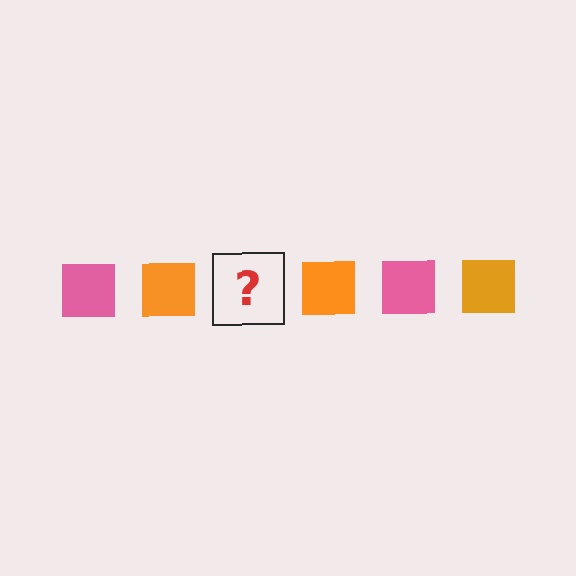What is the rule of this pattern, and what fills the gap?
The rule is that the pattern cycles through pink, orange squares. The gap should be filled with a pink square.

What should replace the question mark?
The question mark should be replaced with a pink square.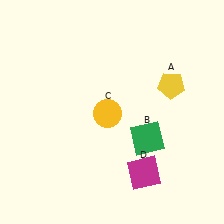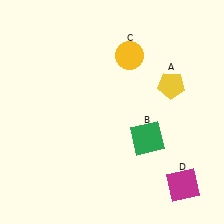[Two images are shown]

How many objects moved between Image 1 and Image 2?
2 objects moved between the two images.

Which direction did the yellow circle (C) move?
The yellow circle (C) moved up.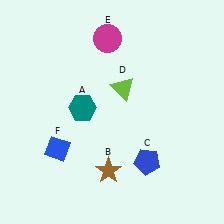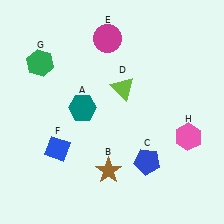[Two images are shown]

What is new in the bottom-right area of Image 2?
A pink hexagon (H) was added in the bottom-right area of Image 2.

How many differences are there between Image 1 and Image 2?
There are 2 differences between the two images.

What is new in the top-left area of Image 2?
A green hexagon (G) was added in the top-left area of Image 2.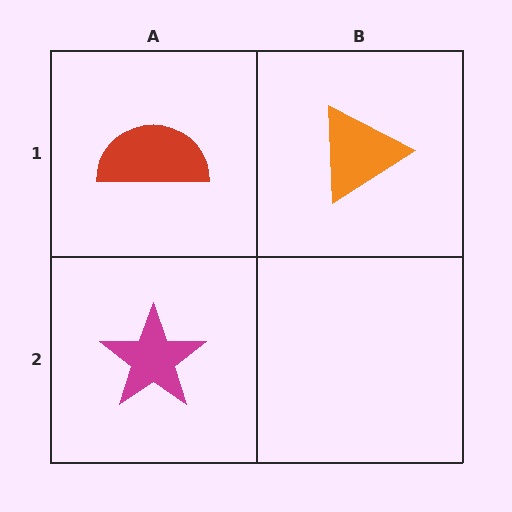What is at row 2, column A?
A magenta star.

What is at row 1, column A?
A red semicircle.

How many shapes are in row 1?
2 shapes.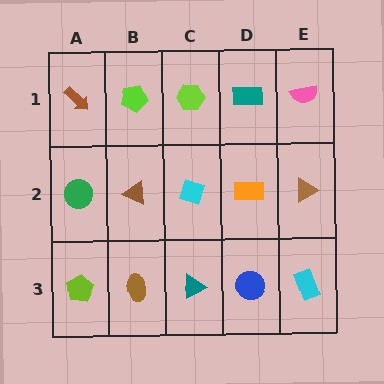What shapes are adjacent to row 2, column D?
A teal rectangle (row 1, column D), a blue circle (row 3, column D), a cyan diamond (row 2, column C), a brown triangle (row 2, column E).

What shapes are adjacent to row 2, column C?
A lime hexagon (row 1, column C), a teal triangle (row 3, column C), a brown triangle (row 2, column B), an orange rectangle (row 2, column D).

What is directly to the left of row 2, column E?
An orange rectangle.